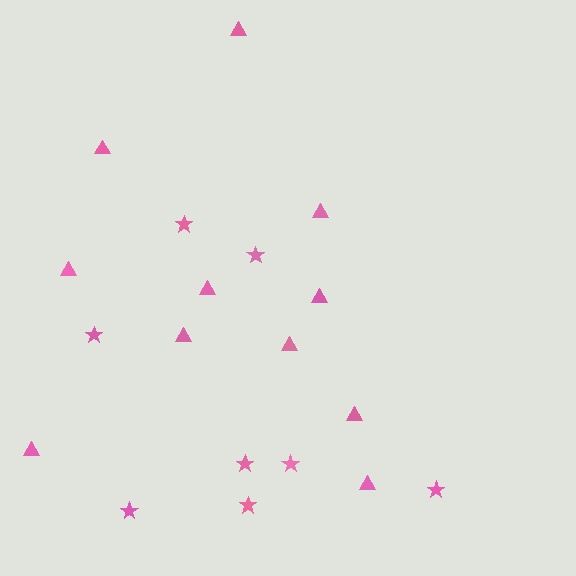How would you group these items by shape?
There are 2 groups: one group of stars (8) and one group of triangles (11).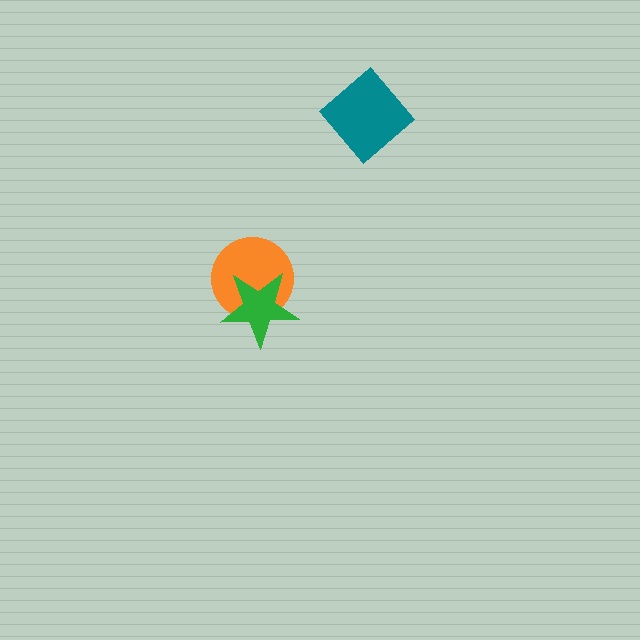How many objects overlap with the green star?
1 object overlaps with the green star.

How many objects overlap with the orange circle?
1 object overlaps with the orange circle.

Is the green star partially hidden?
No, no other shape covers it.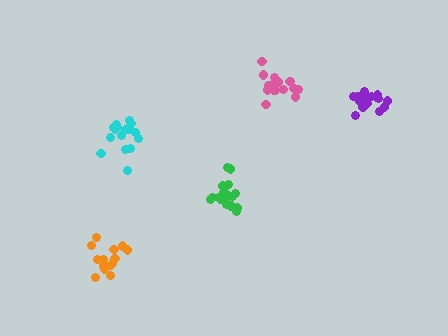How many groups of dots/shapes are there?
There are 5 groups.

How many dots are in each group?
Group 1: 19 dots, Group 2: 15 dots, Group 3: 14 dots, Group 4: 16 dots, Group 5: 17 dots (81 total).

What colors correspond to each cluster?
The clusters are colored: green, purple, orange, cyan, pink.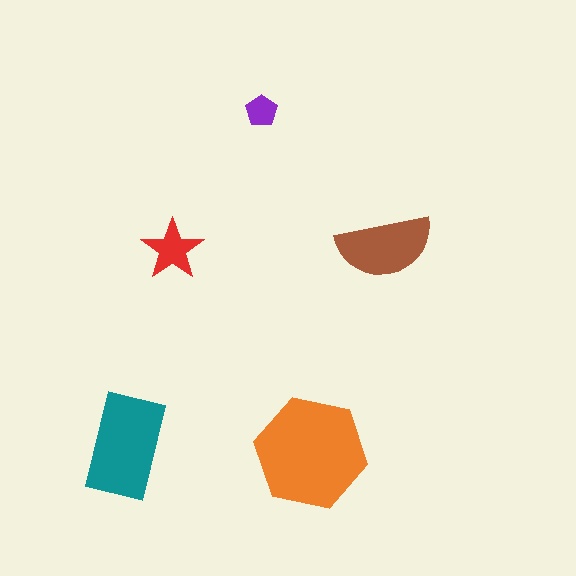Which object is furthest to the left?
The teal rectangle is leftmost.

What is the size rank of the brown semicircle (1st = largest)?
3rd.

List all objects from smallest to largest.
The purple pentagon, the red star, the brown semicircle, the teal rectangle, the orange hexagon.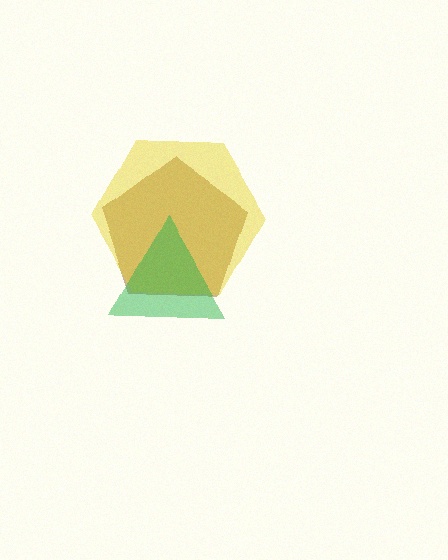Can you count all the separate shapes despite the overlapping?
Yes, there are 3 separate shapes.